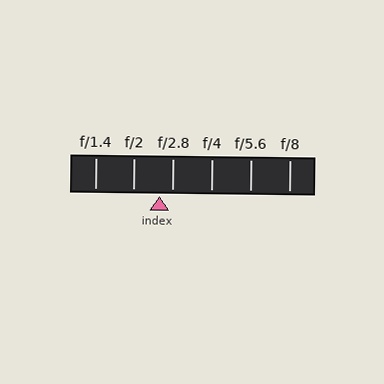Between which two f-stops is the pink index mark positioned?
The index mark is between f/2 and f/2.8.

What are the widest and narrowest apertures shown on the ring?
The widest aperture shown is f/1.4 and the narrowest is f/8.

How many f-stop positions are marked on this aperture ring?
There are 6 f-stop positions marked.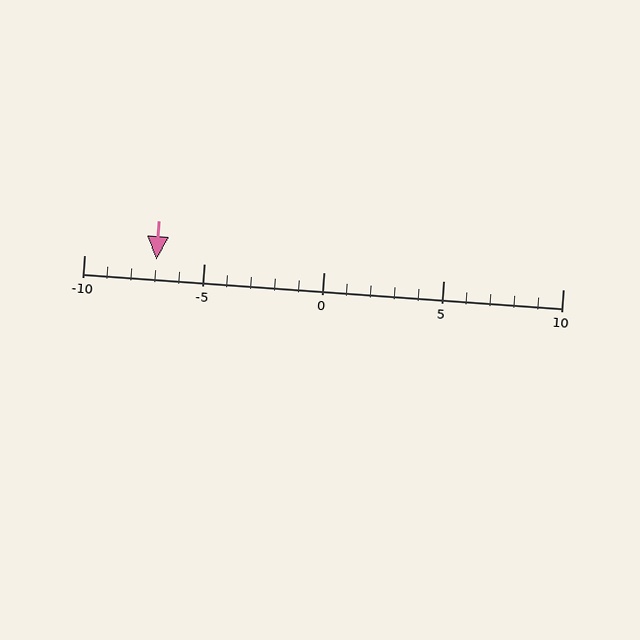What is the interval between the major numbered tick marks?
The major tick marks are spaced 5 units apart.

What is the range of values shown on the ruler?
The ruler shows values from -10 to 10.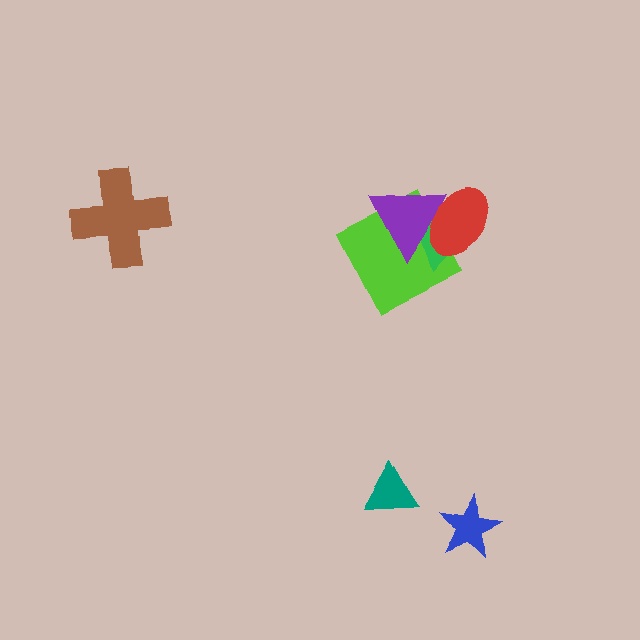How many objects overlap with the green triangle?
3 objects overlap with the green triangle.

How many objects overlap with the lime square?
3 objects overlap with the lime square.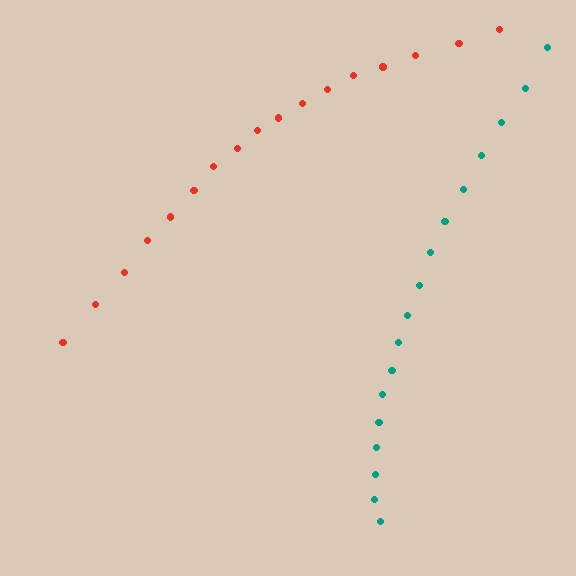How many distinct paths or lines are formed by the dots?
There are 2 distinct paths.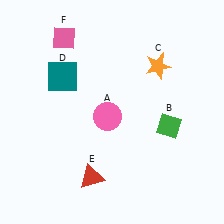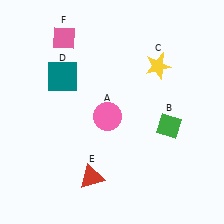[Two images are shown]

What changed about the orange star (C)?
In Image 1, C is orange. In Image 2, it changed to yellow.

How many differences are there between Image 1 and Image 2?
There is 1 difference between the two images.